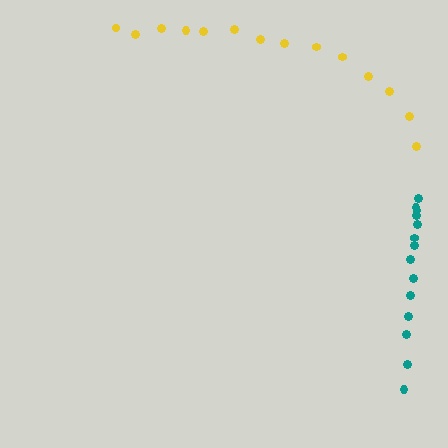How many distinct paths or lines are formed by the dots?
There are 2 distinct paths.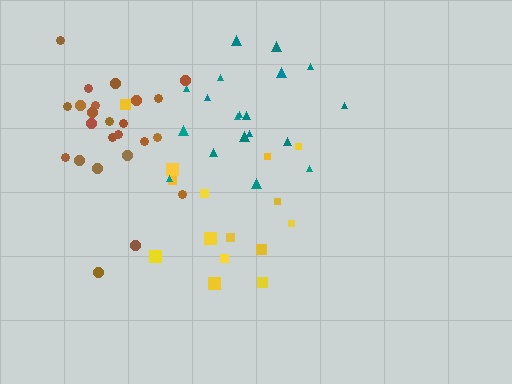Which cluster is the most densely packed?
Brown.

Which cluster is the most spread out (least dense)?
Yellow.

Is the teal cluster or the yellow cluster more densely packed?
Teal.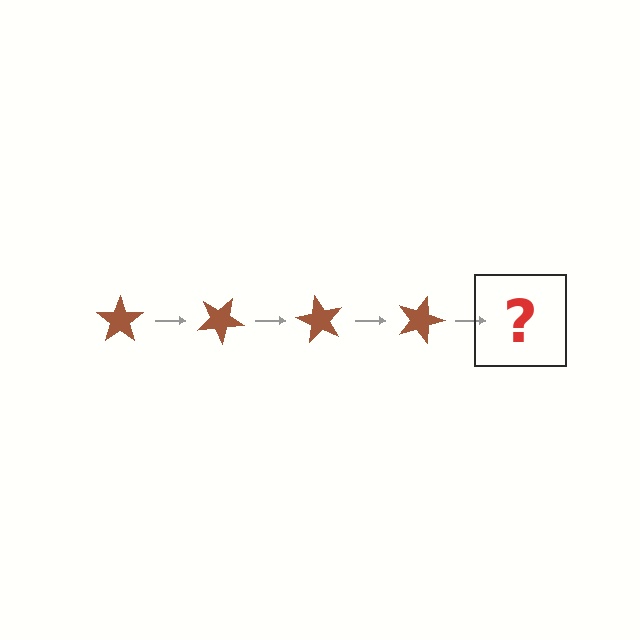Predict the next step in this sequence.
The next step is a brown star rotated 120 degrees.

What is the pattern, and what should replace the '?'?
The pattern is that the star rotates 30 degrees each step. The '?' should be a brown star rotated 120 degrees.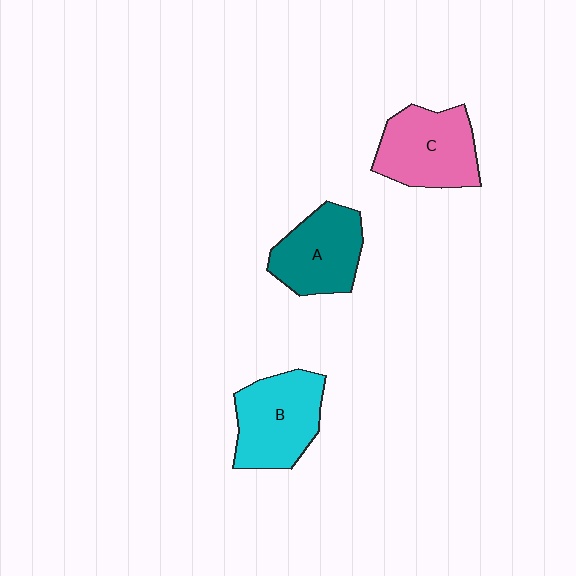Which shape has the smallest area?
Shape A (teal).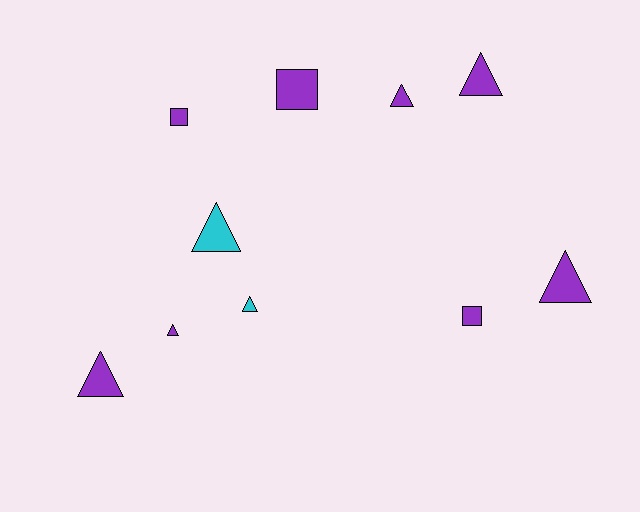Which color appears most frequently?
Purple, with 8 objects.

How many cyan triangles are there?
There are 2 cyan triangles.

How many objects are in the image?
There are 10 objects.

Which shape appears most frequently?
Triangle, with 7 objects.